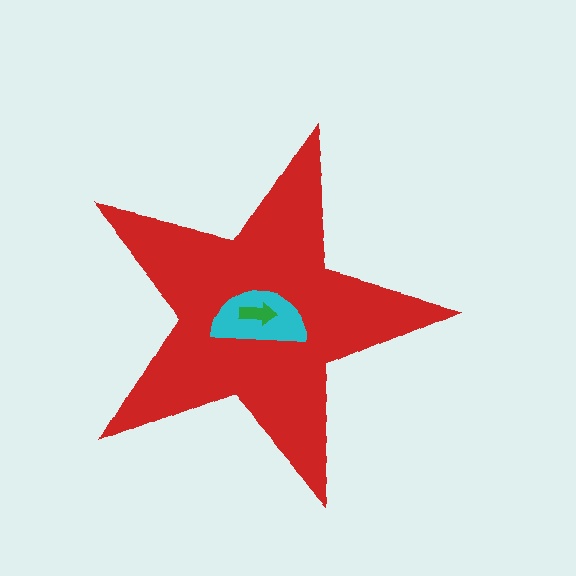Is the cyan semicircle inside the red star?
Yes.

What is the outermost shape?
The red star.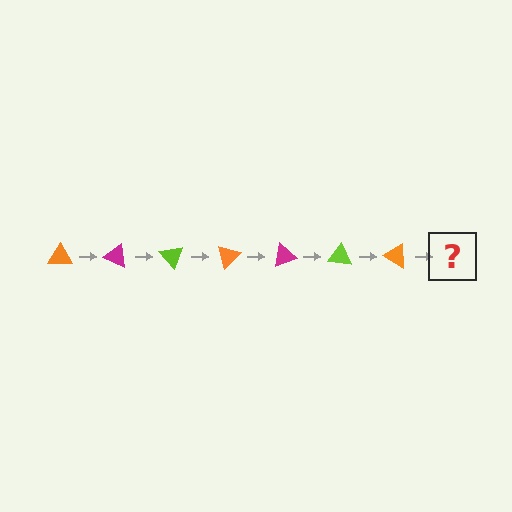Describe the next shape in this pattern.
It should be a magenta triangle, rotated 175 degrees from the start.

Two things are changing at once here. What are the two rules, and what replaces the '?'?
The two rules are that it rotates 25 degrees each step and the color cycles through orange, magenta, and lime. The '?' should be a magenta triangle, rotated 175 degrees from the start.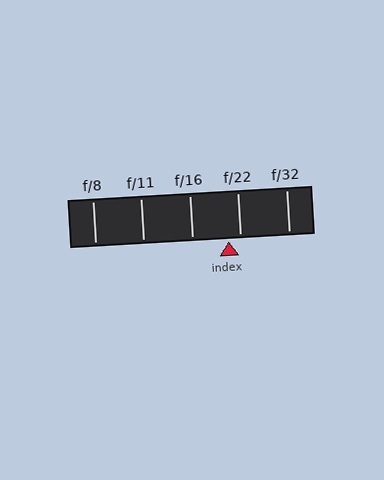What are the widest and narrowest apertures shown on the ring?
The widest aperture shown is f/8 and the narrowest is f/32.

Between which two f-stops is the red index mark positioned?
The index mark is between f/16 and f/22.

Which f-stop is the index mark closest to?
The index mark is closest to f/22.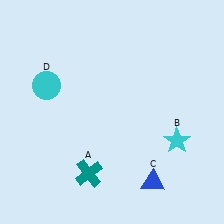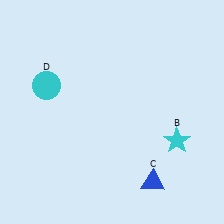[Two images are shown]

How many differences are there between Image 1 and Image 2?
There is 1 difference between the two images.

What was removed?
The teal cross (A) was removed in Image 2.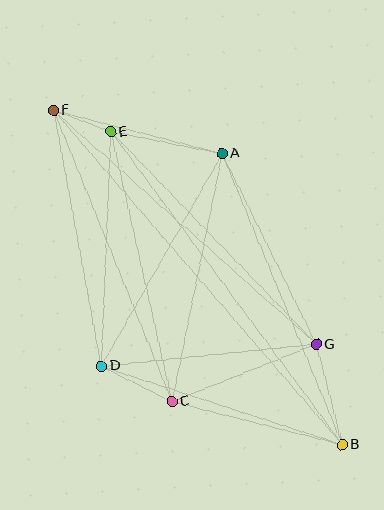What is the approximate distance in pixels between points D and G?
The distance between D and G is approximately 216 pixels.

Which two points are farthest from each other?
Points B and F are farthest from each other.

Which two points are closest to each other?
Points E and F are closest to each other.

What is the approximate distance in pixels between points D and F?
The distance between D and F is approximately 260 pixels.